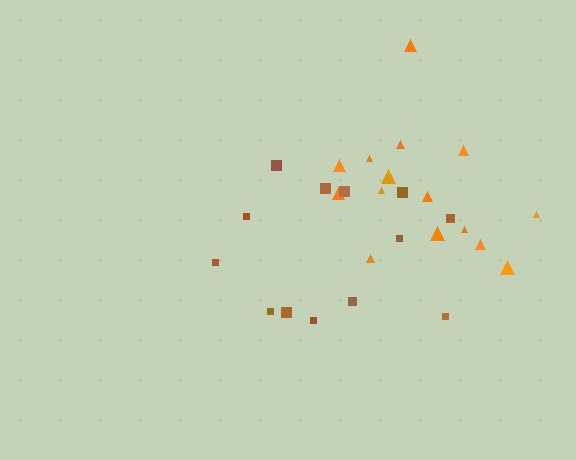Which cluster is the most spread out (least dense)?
Brown.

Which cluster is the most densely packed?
Orange.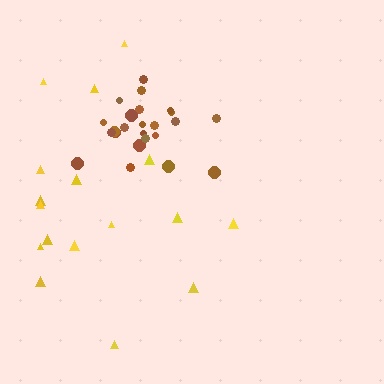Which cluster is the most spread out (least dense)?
Yellow.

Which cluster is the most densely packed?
Brown.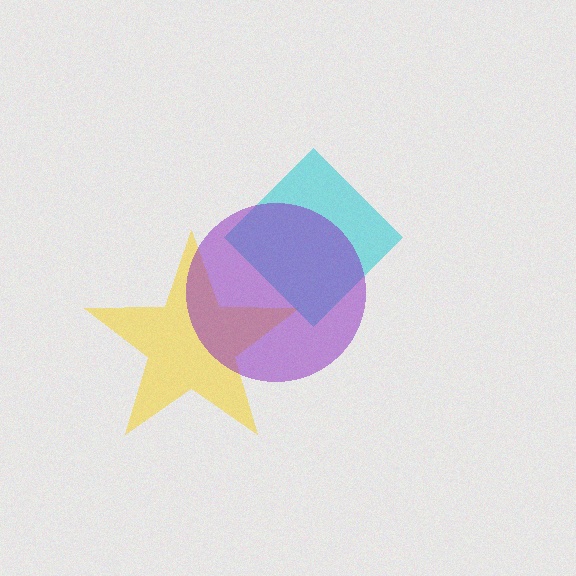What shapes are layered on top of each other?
The layered shapes are: a yellow star, a cyan diamond, a purple circle.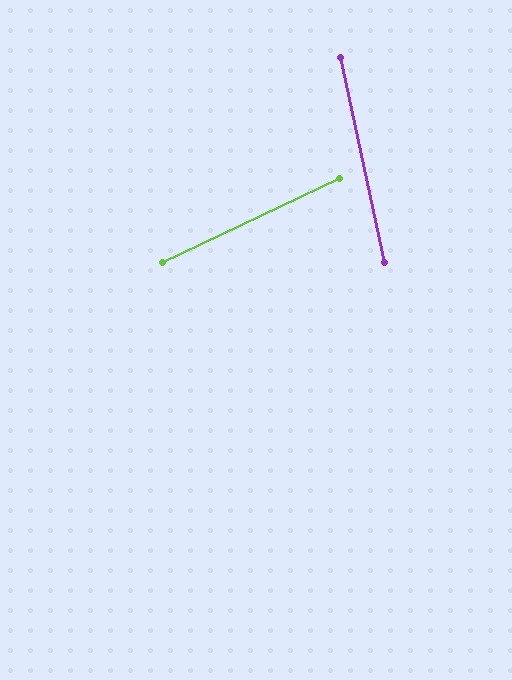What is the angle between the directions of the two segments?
Approximately 77 degrees.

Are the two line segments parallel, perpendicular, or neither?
Neither parallel nor perpendicular — they differ by about 77°.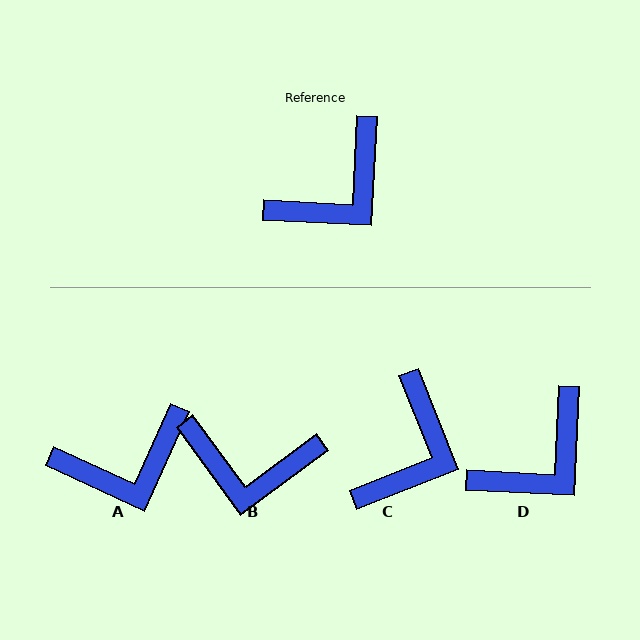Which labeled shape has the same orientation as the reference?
D.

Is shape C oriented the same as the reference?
No, it is off by about 24 degrees.